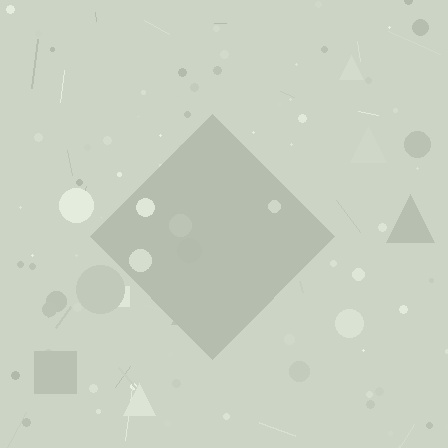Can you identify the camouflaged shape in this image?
The camouflaged shape is a diamond.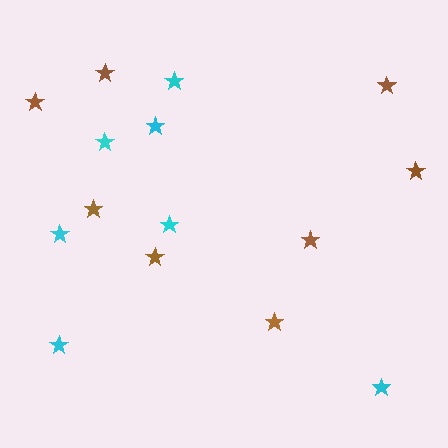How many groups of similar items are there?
There are 2 groups: one group of brown stars (8) and one group of cyan stars (7).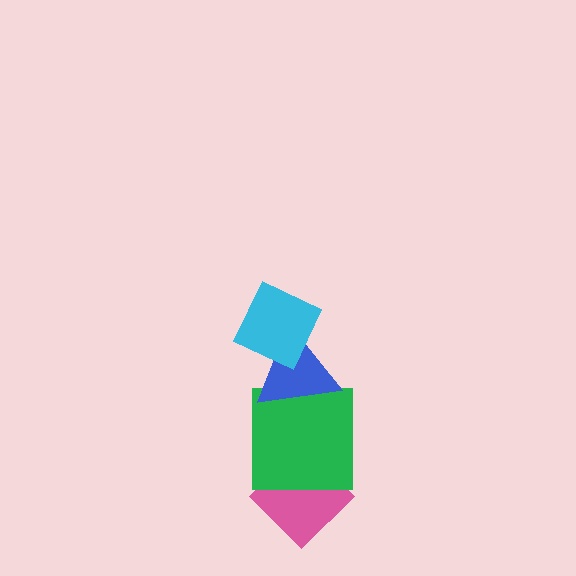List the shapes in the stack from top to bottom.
From top to bottom: the cyan diamond, the blue triangle, the green square, the pink diamond.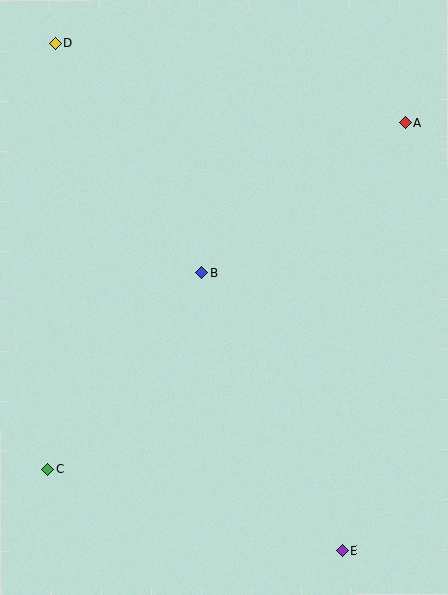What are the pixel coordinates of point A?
Point A is at (406, 123).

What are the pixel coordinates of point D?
Point D is at (55, 43).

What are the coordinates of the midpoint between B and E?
The midpoint between B and E is at (272, 412).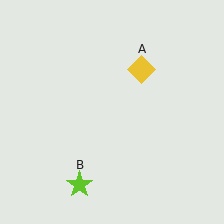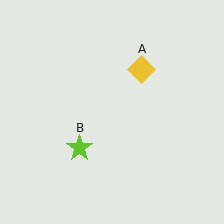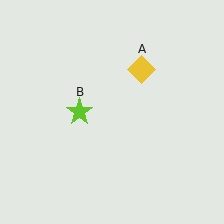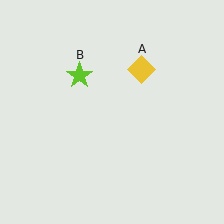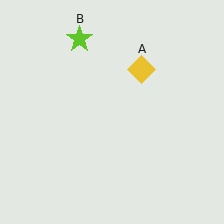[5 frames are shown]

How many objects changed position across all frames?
1 object changed position: lime star (object B).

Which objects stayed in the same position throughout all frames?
Yellow diamond (object A) remained stationary.